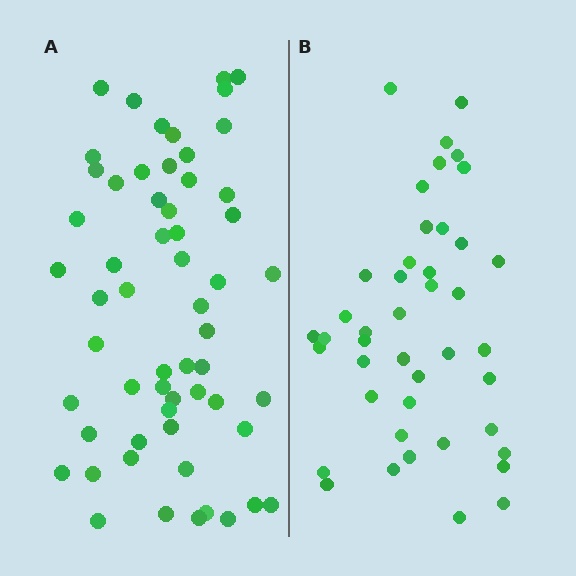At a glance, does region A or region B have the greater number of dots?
Region A (the left region) has more dots.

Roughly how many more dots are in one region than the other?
Region A has approximately 15 more dots than region B.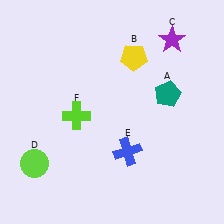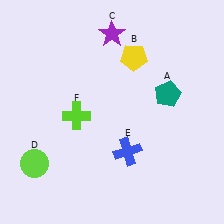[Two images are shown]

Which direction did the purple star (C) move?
The purple star (C) moved left.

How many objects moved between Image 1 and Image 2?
1 object moved between the two images.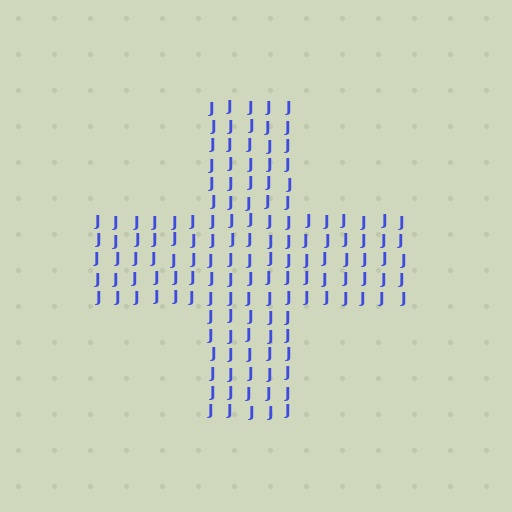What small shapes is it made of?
It is made of small letter J's.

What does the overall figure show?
The overall figure shows a cross.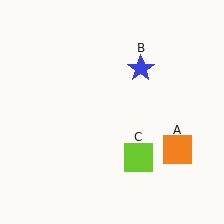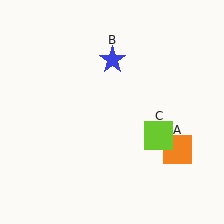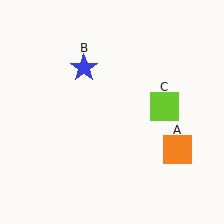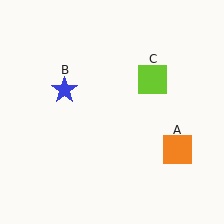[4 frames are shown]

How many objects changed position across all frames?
2 objects changed position: blue star (object B), lime square (object C).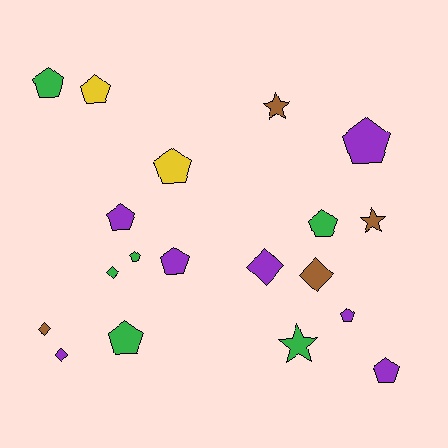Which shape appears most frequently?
Pentagon, with 11 objects.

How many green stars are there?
There is 1 green star.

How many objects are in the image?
There are 19 objects.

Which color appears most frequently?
Purple, with 7 objects.